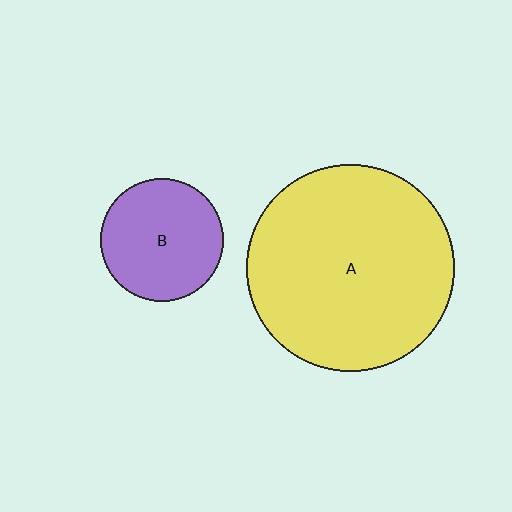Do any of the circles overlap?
No, none of the circles overlap.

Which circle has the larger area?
Circle A (yellow).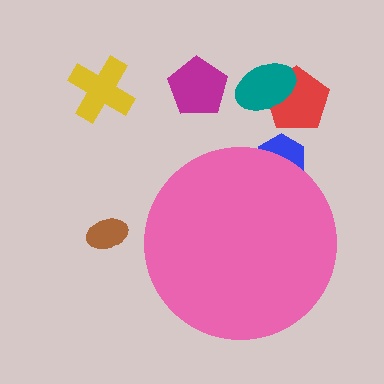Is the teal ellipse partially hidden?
No, the teal ellipse is fully visible.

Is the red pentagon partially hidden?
No, the red pentagon is fully visible.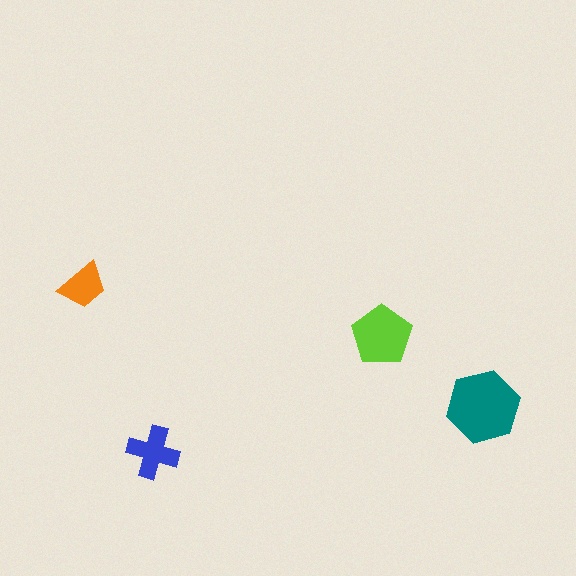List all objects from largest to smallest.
The teal hexagon, the lime pentagon, the blue cross, the orange trapezoid.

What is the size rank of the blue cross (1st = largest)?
3rd.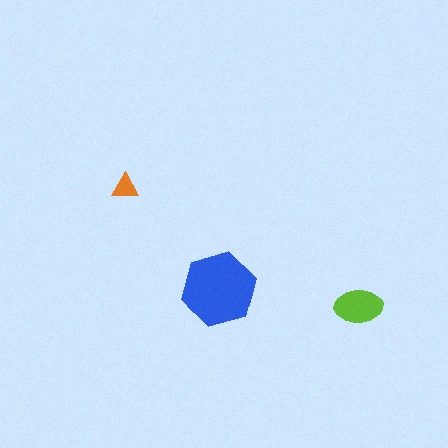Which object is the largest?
The blue hexagon.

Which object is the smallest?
The orange triangle.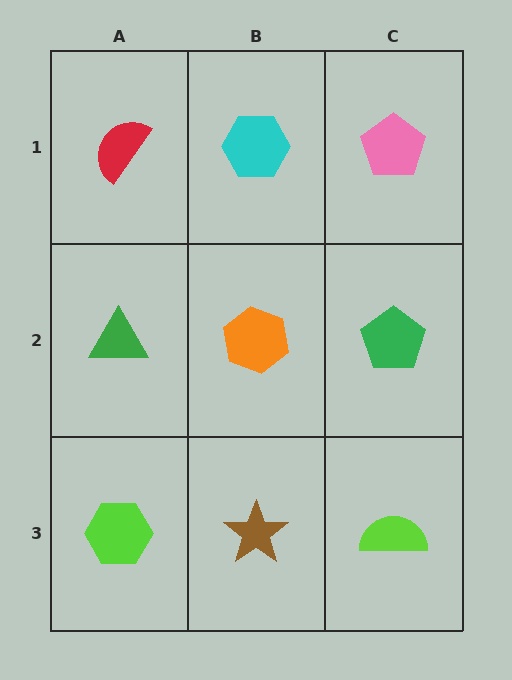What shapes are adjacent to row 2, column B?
A cyan hexagon (row 1, column B), a brown star (row 3, column B), a green triangle (row 2, column A), a green pentagon (row 2, column C).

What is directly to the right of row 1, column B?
A pink pentagon.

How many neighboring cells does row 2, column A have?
3.